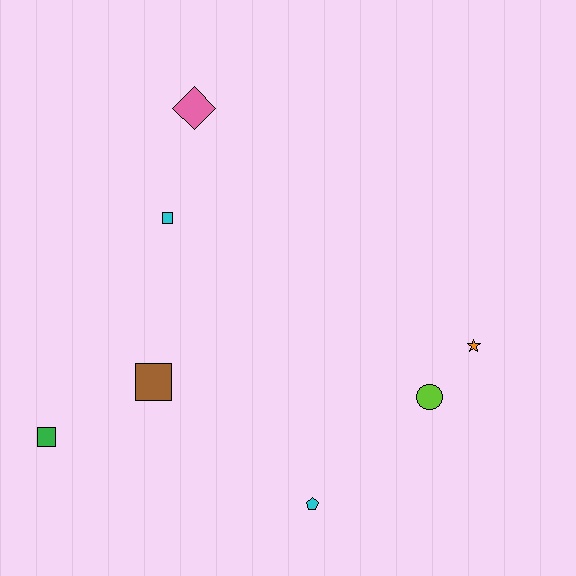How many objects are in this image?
There are 7 objects.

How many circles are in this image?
There is 1 circle.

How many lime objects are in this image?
There is 1 lime object.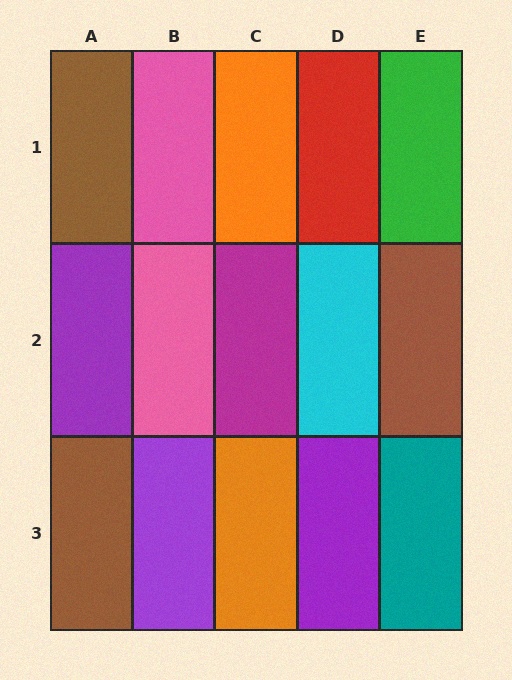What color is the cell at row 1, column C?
Orange.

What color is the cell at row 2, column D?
Cyan.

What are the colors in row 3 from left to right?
Brown, purple, orange, purple, teal.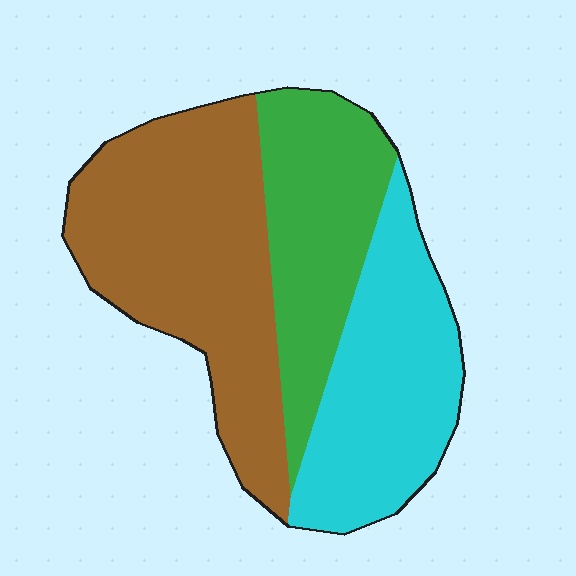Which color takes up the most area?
Brown, at roughly 45%.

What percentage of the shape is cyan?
Cyan covers around 30% of the shape.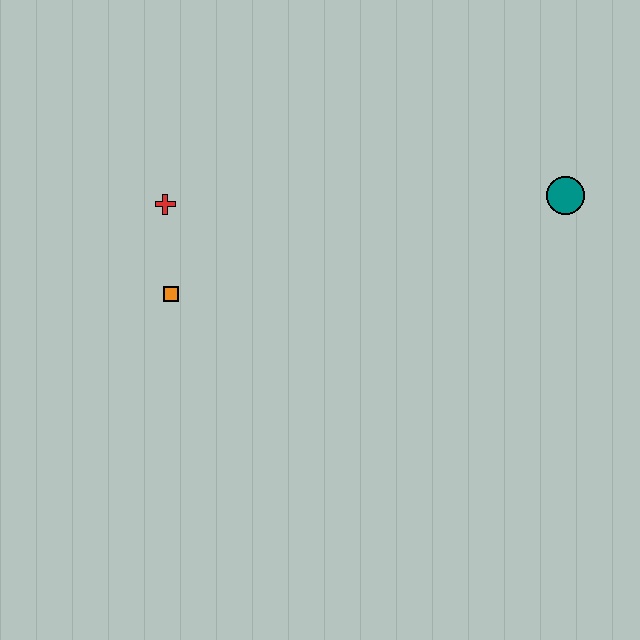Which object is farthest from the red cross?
The teal circle is farthest from the red cross.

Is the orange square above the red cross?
No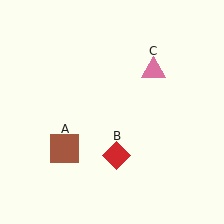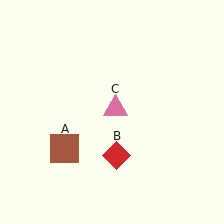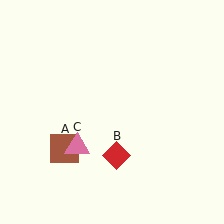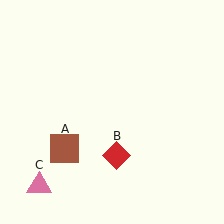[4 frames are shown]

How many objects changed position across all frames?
1 object changed position: pink triangle (object C).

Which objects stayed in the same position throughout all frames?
Brown square (object A) and red diamond (object B) remained stationary.